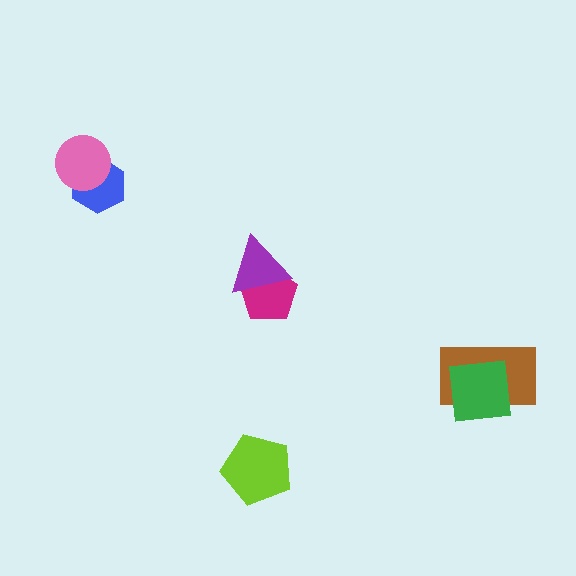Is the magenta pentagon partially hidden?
Yes, it is partially covered by another shape.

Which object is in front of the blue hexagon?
The pink circle is in front of the blue hexagon.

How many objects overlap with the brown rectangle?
1 object overlaps with the brown rectangle.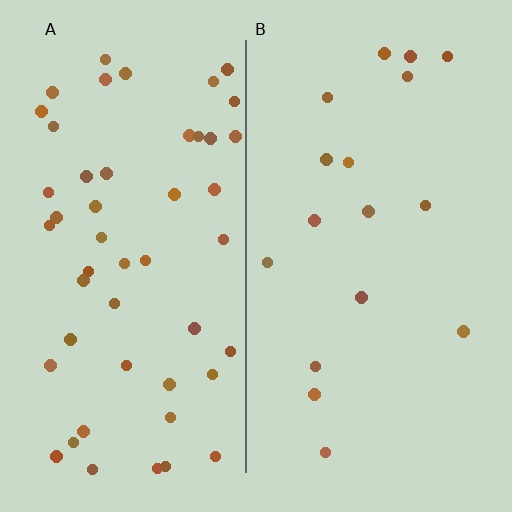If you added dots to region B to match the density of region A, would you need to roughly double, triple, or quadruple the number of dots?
Approximately triple.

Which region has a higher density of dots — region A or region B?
A (the left).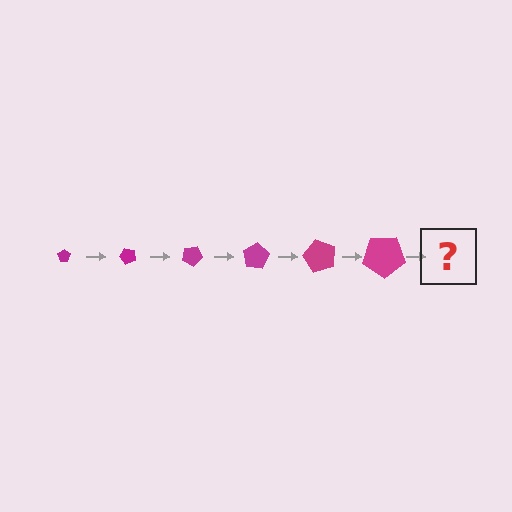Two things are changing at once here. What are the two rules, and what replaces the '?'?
The two rules are that the pentagon grows larger each step and it rotates 50 degrees each step. The '?' should be a pentagon, larger than the previous one and rotated 300 degrees from the start.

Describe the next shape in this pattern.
It should be a pentagon, larger than the previous one and rotated 300 degrees from the start.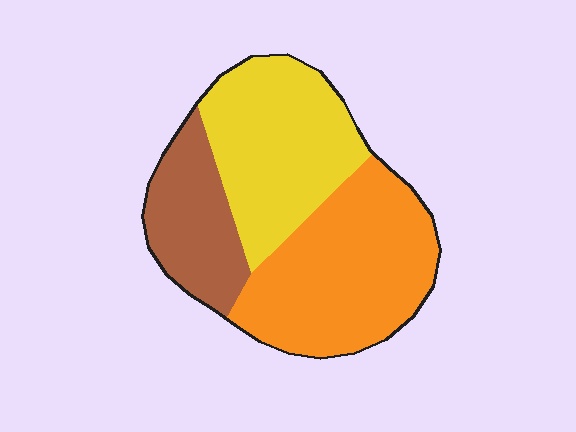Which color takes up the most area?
Orange, at roughly 45%.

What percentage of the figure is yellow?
Yellow takes up between a quarter and a half of the figure.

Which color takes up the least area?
Brown, at roughly 20%.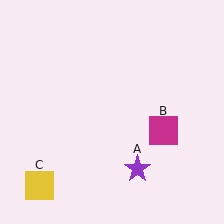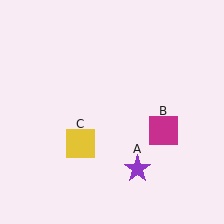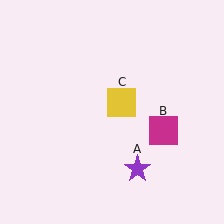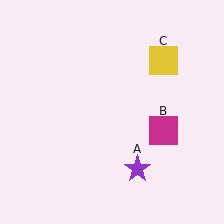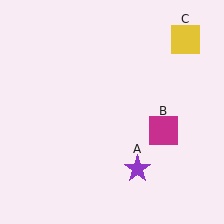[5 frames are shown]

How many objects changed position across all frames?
1 object changed position: yellow square (object C).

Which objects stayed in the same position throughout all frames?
Purple star (object A) and magenta square (object B) remained stationary.